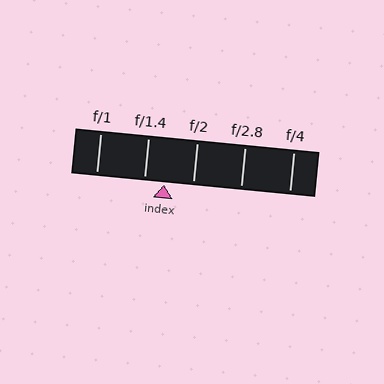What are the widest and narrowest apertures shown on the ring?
The widest aperture shown is f/1 and the narrowest is f/4.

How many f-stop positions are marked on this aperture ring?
There are 5 f-stop positions marked.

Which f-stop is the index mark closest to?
The index mark is closest to f/1.4.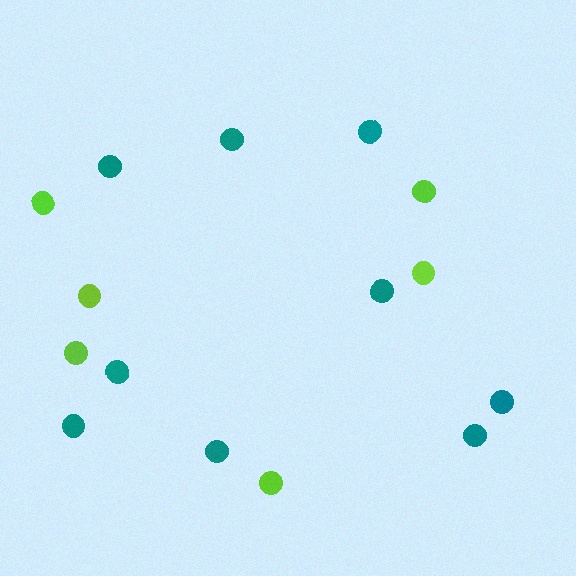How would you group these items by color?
There are 2 groups: one group of teal circles (9) and one group of lime circles (6).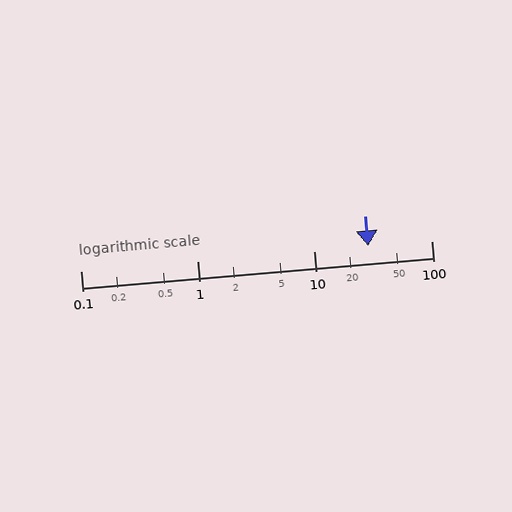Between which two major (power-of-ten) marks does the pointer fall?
The pointer is between 10 and 100.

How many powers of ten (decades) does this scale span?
The scale spans 3 decades, from 0.1 to 100.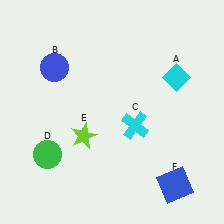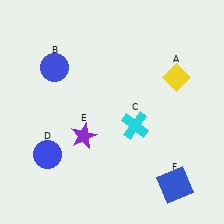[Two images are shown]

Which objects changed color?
A changed from cyan to yellow. D changed from green to blue. E changed from lime to purple.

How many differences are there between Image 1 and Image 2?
There are 3 differences between the two images.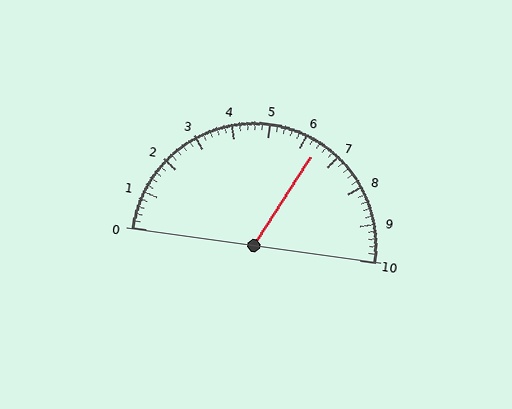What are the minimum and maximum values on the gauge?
The gauge ranges from 0 to 10.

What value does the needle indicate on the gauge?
The needle indicates approximately 6.4.